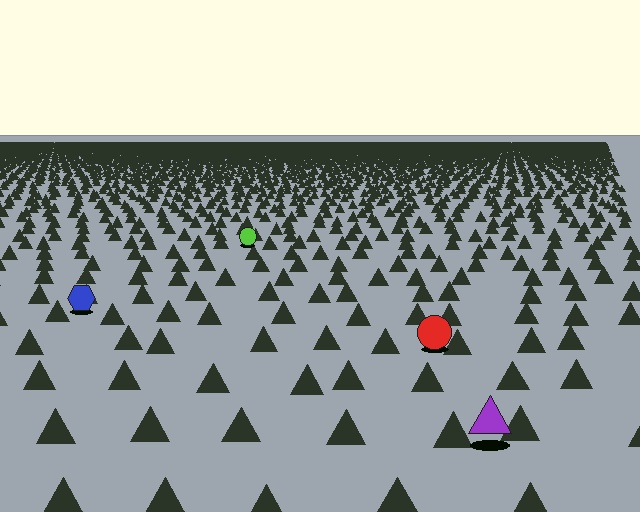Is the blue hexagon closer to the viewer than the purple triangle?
No. The purple triangle is closer — you can tell from the texture gradient: the ground texture is coarser near it.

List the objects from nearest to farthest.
From nearest to farthest: the purple triangle, the red circle, the blue hexagon, the lime circle.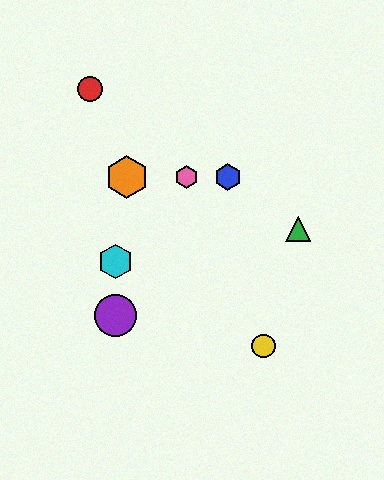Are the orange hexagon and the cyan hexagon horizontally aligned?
No, the orange hexagon is at y≈177 and the cyan hexagon is at y≈262.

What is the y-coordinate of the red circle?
The red circle is at y≈89.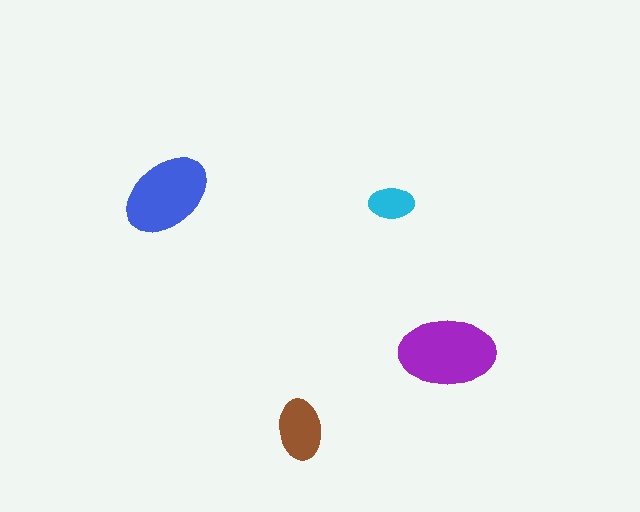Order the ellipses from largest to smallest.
the purple one, the blue one, the brown one, the cyan one.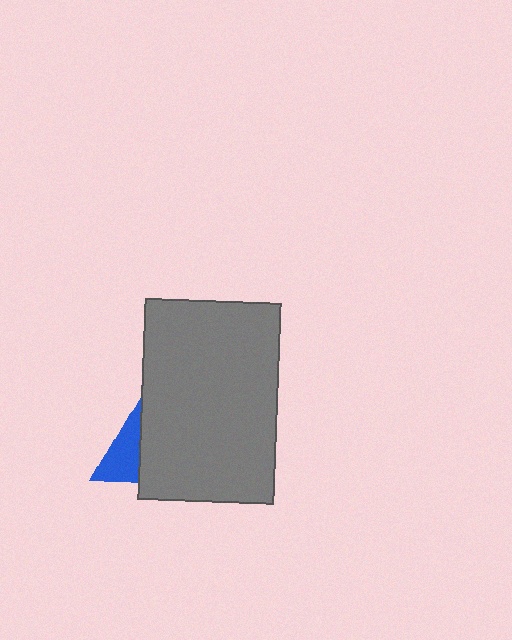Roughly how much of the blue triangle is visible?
A small part of it is visible (roughly 44%).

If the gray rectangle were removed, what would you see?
You would see the complete blue triangle.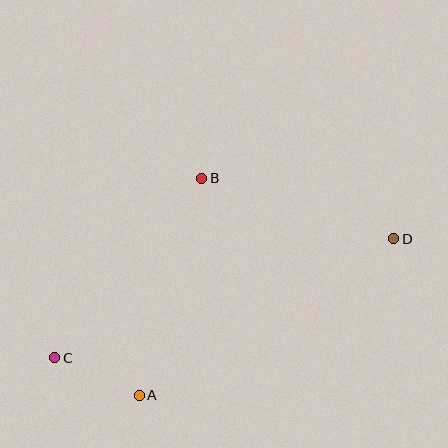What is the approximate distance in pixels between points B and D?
The distance between B and D is approximately 201 pixels.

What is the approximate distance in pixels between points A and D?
The distance between A and D is approximately 299 pixels.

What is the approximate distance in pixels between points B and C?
The distance between B and C is approximately 232 pixels.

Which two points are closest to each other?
Points A and C are closest to each other.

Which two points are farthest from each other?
Points C and D are farthest from each other.